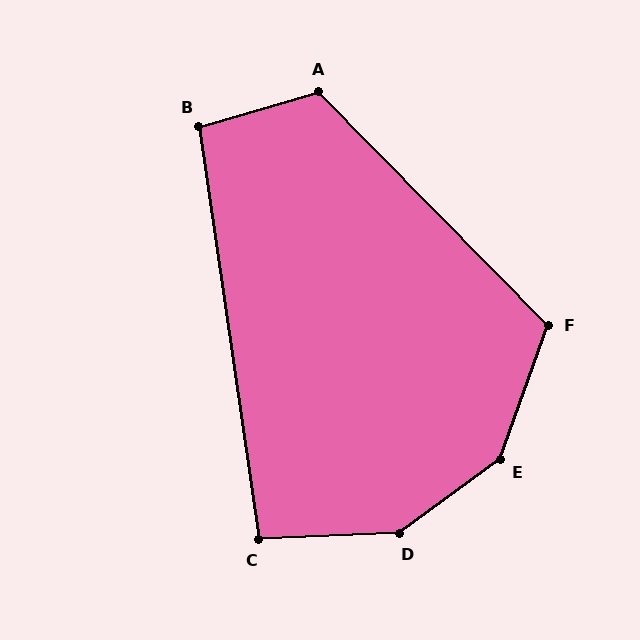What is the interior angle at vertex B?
Approximately 98 degrees (obtuse).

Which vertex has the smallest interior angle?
C, at approximately 96 degrees.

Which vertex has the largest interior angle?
D, at approximately 146 degrees.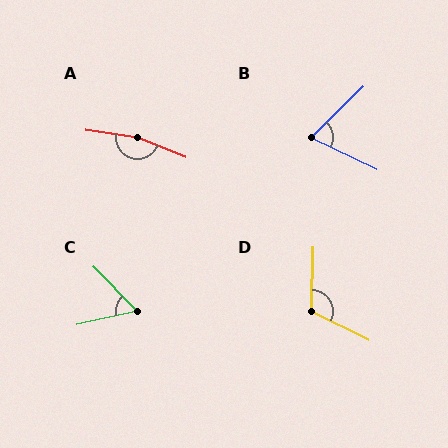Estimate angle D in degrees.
Approximately 115 degrees.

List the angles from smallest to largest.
C (58°), B (70°), D (115°), A (167°).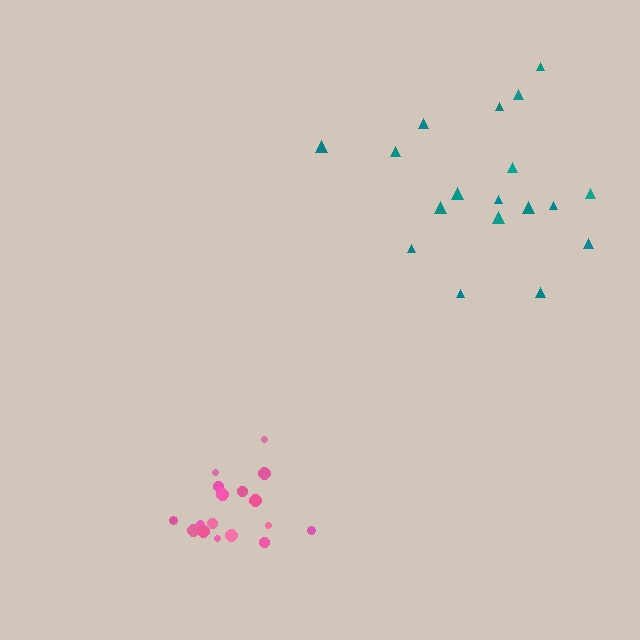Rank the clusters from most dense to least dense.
pink, teal.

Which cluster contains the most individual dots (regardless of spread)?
Pink (18).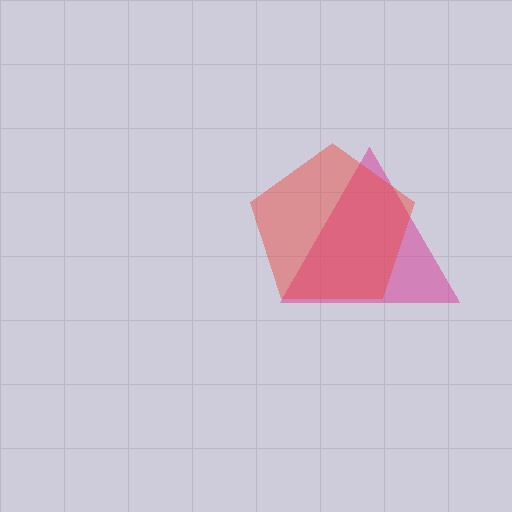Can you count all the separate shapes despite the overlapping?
Yes, there are 2 separate shapes.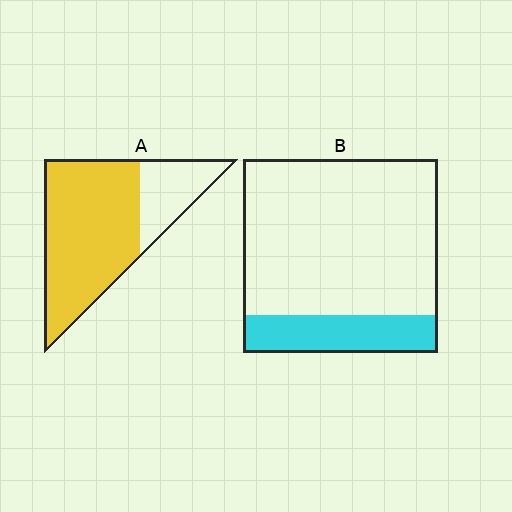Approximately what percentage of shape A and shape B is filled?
A is approximately 75% and B is approximately 20%.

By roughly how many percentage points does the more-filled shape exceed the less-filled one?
By roughly 55 percentage points (A over B).